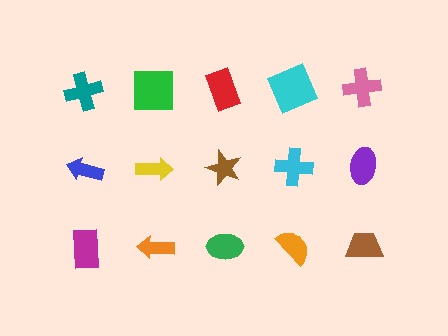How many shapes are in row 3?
5 shapes.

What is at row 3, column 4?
An orange semicircle.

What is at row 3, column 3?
A green ellipse.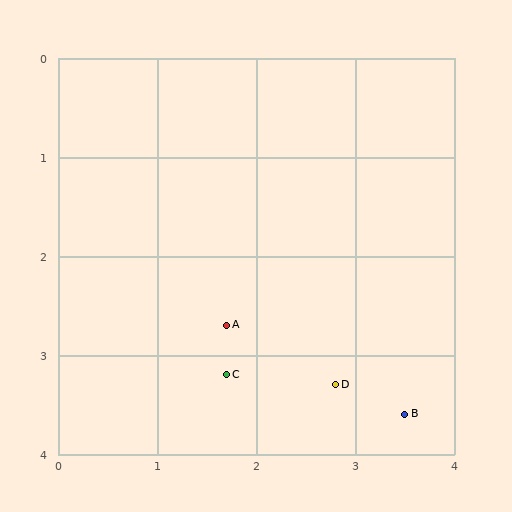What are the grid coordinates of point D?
Point D is at approximately (2.8, 3.3).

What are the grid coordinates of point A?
Point A is at approximately (1.7, 2.7).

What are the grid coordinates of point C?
Point C is at approximately (1.7, 3.2).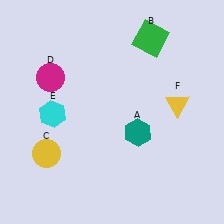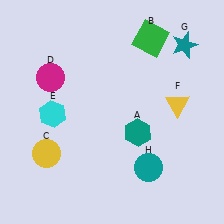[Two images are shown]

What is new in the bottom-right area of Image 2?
A teal circle (H) was added in the bottom-right area of Image 2.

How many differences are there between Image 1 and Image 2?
There are 2 differences between the two images.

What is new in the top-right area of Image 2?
A teal star (G) was added in the top-right area of Image 2.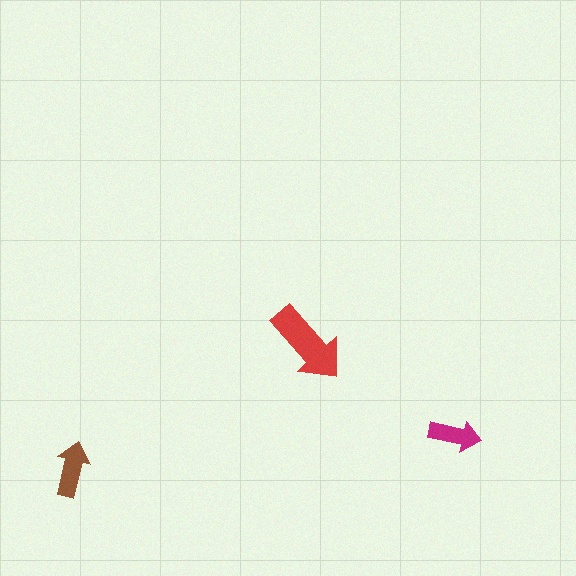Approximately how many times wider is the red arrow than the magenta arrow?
About 1.5 times wider.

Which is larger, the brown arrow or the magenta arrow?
The brown one.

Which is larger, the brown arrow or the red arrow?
The red one.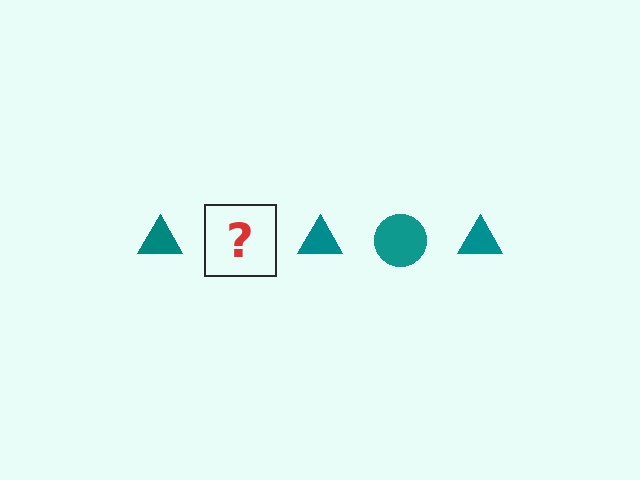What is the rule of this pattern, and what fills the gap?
The rule is that the pattern cycles through triangle, circle shapes in teal. The gap should be filled with a teal circle.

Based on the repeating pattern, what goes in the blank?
The blank should be a teal circle.